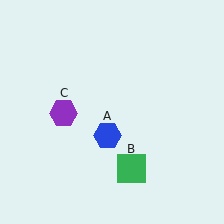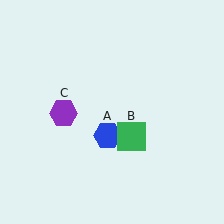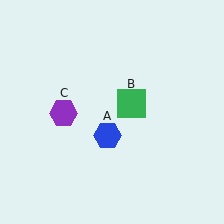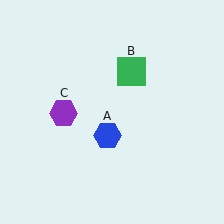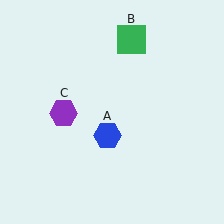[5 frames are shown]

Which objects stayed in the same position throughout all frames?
Blue hexagon (object A) and purple hexagon (object C) remained stationary.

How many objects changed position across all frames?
1 object changed position: green square (object B).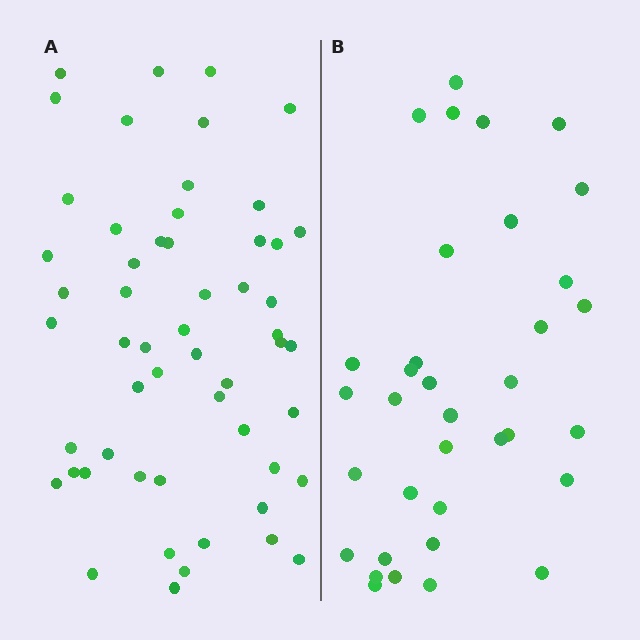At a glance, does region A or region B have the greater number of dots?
Region A (the left region) has more dots.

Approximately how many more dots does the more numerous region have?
Region A has approximately 20 more dots than region B.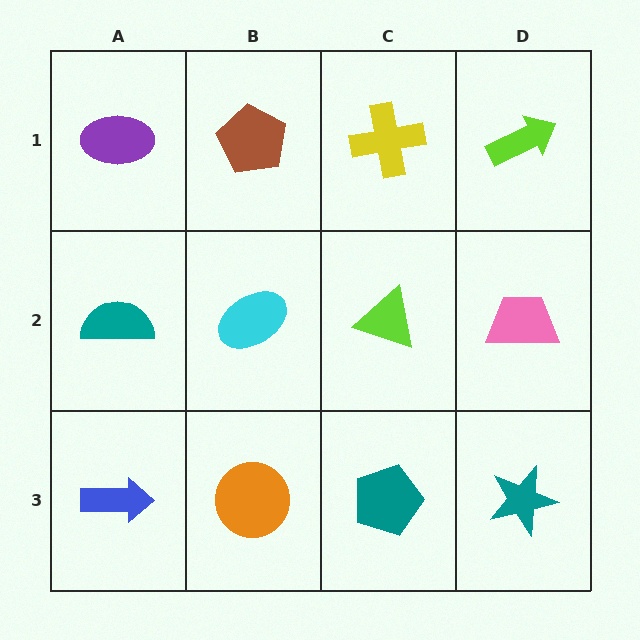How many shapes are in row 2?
4 shapes.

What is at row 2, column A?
A teal semicircle.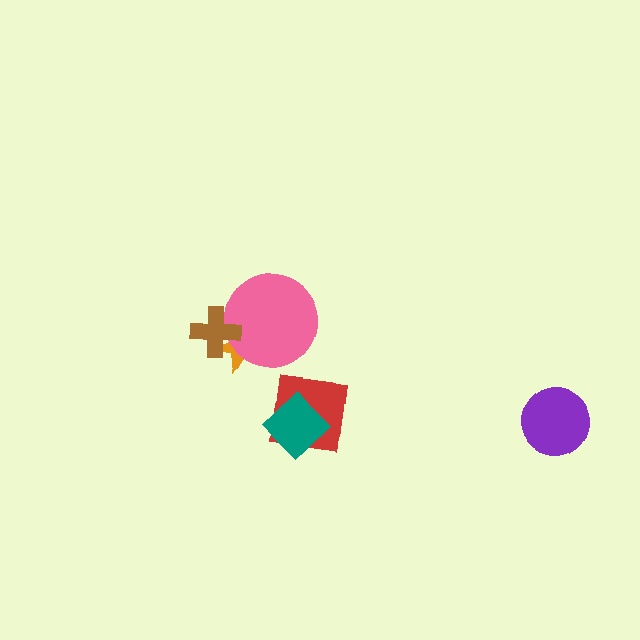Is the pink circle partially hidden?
Yes, it is partially covered by another shape.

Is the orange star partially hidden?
Yes, it is partially covered by another shape.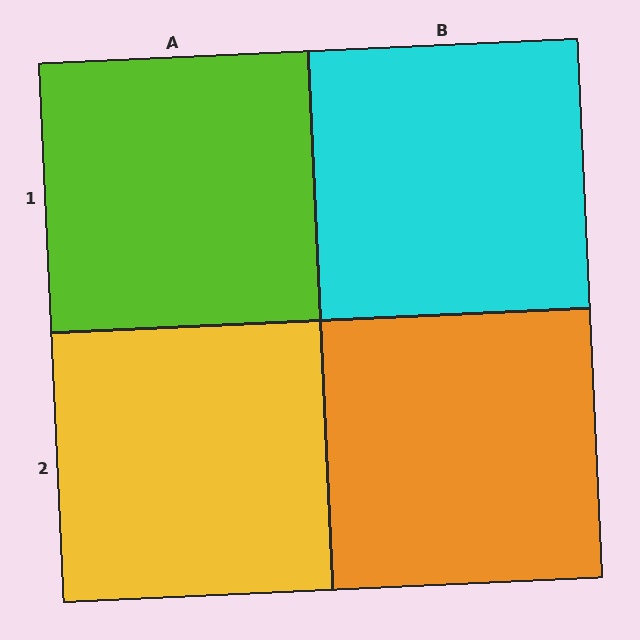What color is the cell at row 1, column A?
Lime.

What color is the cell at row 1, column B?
Cyan.